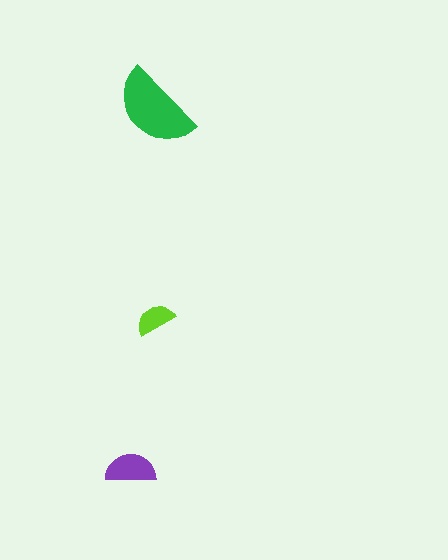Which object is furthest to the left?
The purple semicircle is leftmost.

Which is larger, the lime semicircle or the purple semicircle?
The purple one.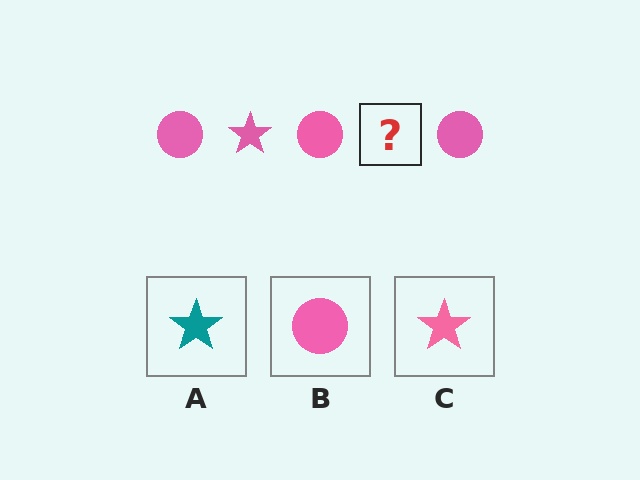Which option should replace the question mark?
Option C.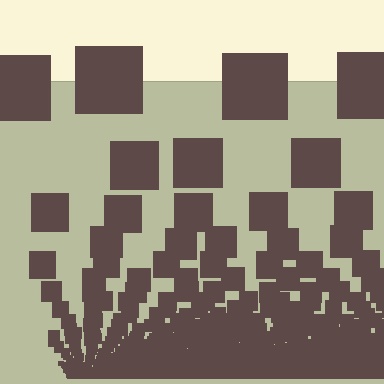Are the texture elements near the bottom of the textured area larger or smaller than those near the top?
Smaller. The gradient is inverted — elements near the bottom are smaller and denser.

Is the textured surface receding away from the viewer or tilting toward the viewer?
The surface appears to tilt toward the viewer. Texture elements get larger and sparser toward the top.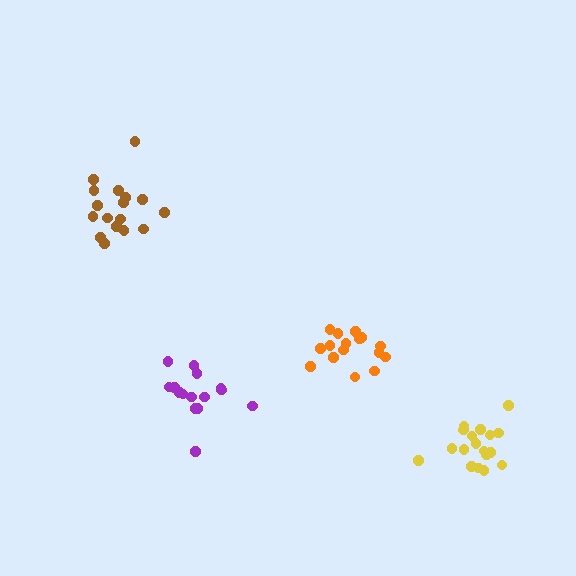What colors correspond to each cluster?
The clusters are colored: purple, yellow, orange, brown.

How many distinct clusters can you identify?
There are 4 distinct clusters.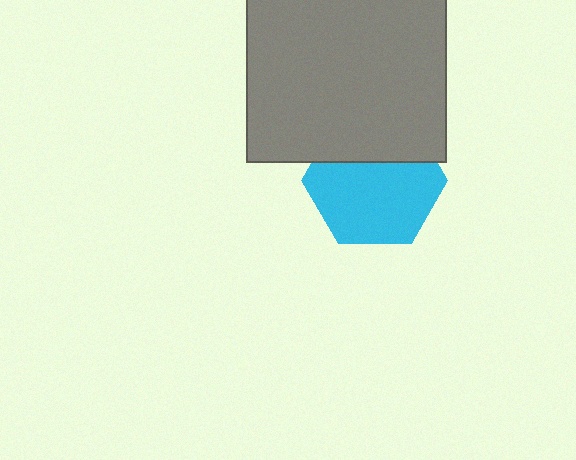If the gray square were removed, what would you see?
You would see the complete cyan hexagon.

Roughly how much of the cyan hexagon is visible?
Most of it is visible (roughly 67%).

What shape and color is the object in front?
The object in front is a gray square.